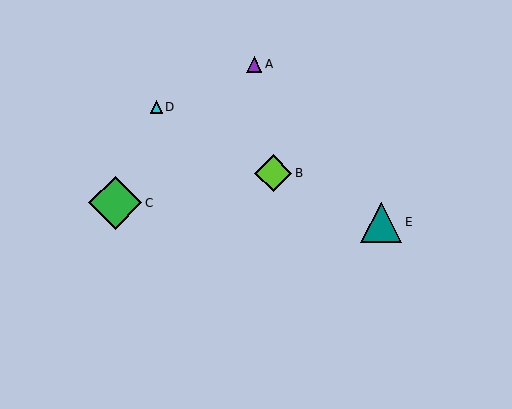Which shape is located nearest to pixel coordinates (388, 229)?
The teal triangle (labeled E) at (381, 222) is nearest to that location.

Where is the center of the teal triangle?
The center of the teal triangle is at (381, 222).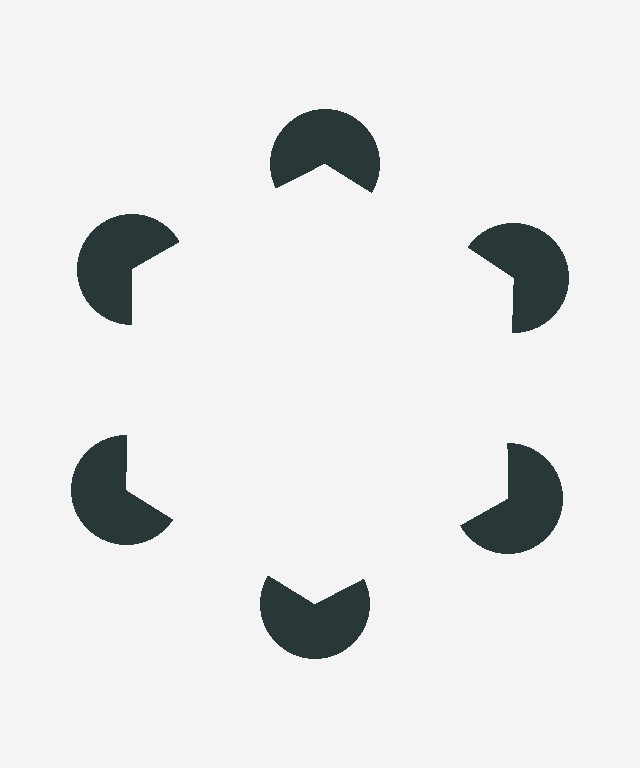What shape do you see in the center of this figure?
An illusory hexagon — its edges are inferred from the aligned wedge cuts in the pac-man discs, not physically drawn.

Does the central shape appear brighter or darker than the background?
It typically appears slightly brighter than the background, even though no actual brightness change is drawn.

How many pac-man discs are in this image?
There are 6 — one at each vertex of the illusory hexagon.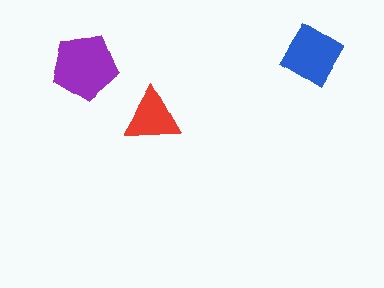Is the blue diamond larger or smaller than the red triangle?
Larger.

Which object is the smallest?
The red triangle.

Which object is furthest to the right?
The blue diamond is rightmost.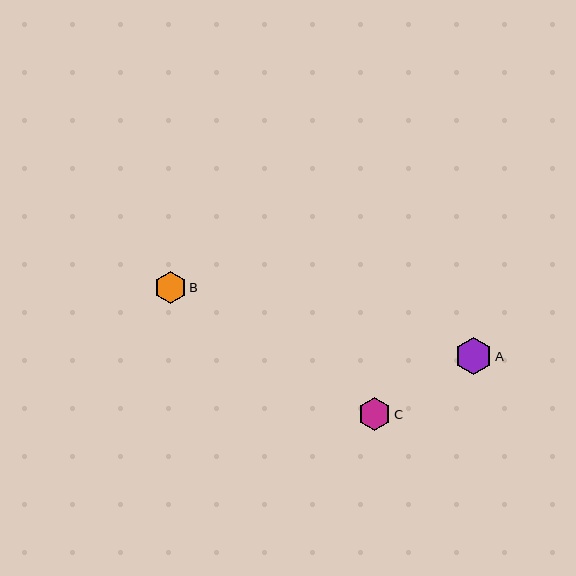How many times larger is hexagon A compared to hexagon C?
Hexagon A is approximately 1.1 times the size of hexagon C.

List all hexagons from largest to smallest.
From largest to smallest: A, C, B.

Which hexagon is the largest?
Hexagon A is the largest with a size of approximately 37 pixels.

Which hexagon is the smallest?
Hexagon B is the smallest with a size of approximately 32 pixels.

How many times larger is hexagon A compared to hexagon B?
Hexagon A is approximately 1.1 times the size of hexagon B.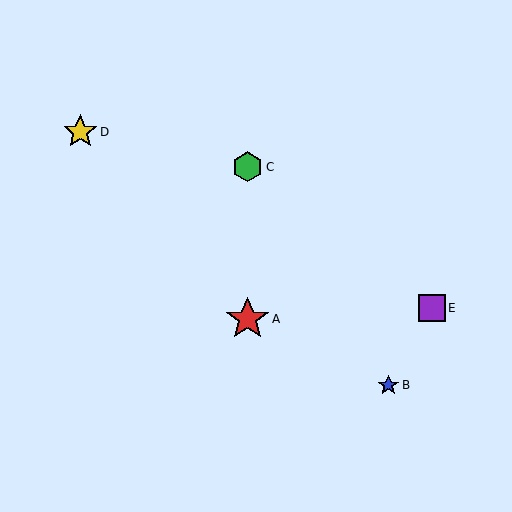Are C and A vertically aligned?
Yes, both are at x≈248.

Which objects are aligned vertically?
Objects A, C are aligned vertically.